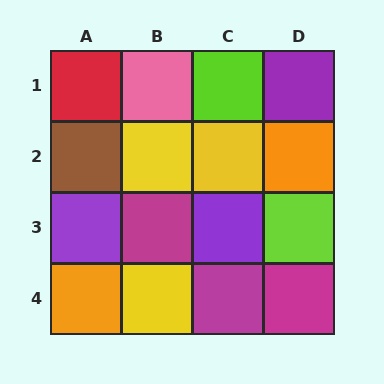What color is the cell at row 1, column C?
Lime.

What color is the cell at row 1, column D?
Purple.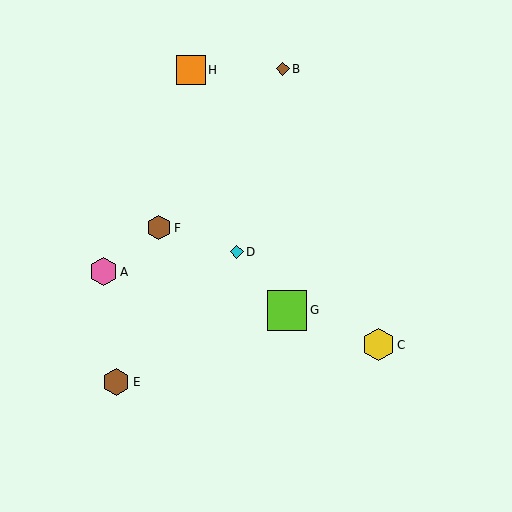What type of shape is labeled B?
Shape B is a brown diamond.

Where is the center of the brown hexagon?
The center of the brown hexagon is at (159, 228).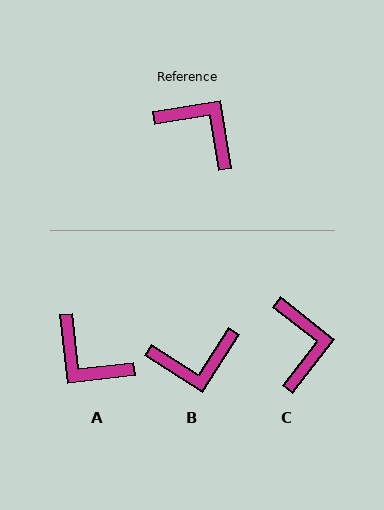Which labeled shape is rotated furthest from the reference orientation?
A, about 177 degrees away.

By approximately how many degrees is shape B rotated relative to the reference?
Approximately 132 degrees clockwise.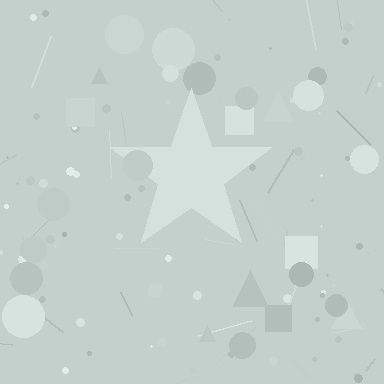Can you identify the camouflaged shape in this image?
The camouflaged shape is a star.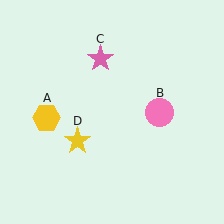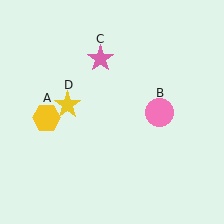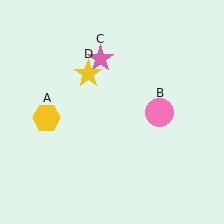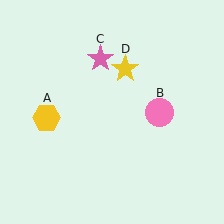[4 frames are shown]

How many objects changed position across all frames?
1 object changed position: yellow star (object D).